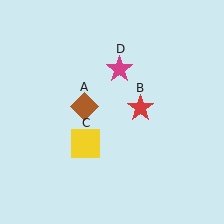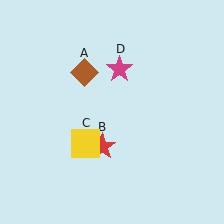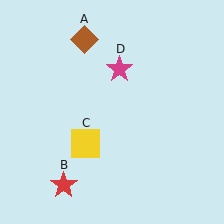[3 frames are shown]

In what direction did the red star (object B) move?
The red star (object B) moved down and to the left.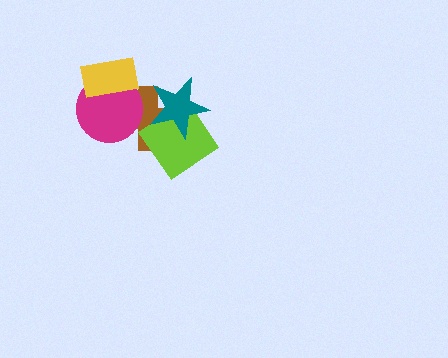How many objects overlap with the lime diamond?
2 objects overlap with the lime diamond.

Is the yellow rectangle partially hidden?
No, no other shape covers it.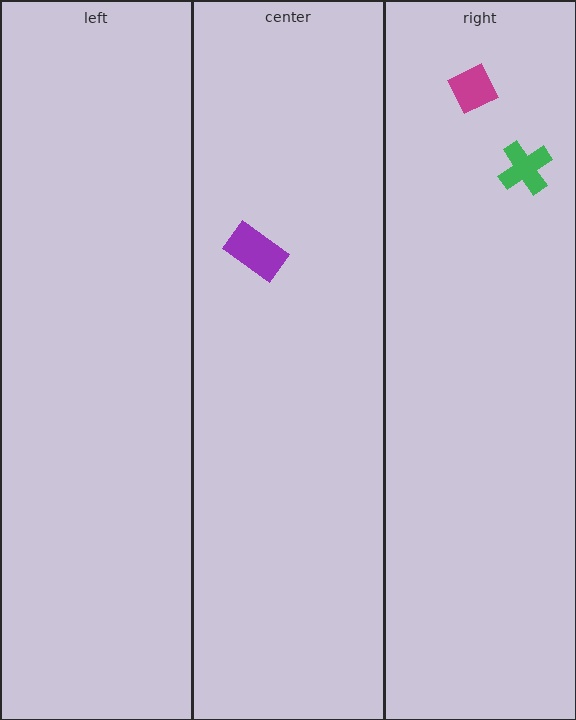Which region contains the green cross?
The right region.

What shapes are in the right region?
The green cross, the magenta diamond.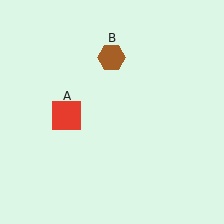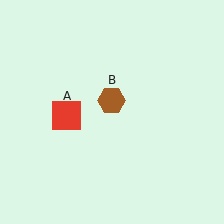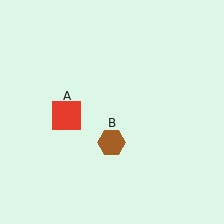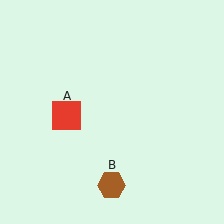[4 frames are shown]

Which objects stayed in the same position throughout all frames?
Red square (object A) remained stationary.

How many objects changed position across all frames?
1 object changed position: brown hexagon (object B).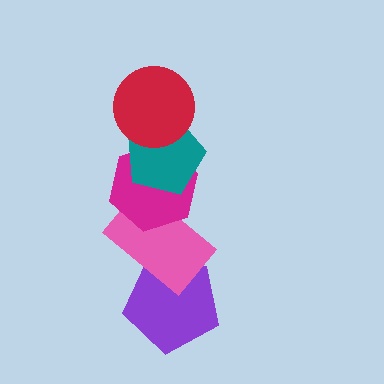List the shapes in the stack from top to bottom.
From top to bottom: the red circle, the teal pentagon, the magenta hexagon, the pink rectangle, the purple pentagon.